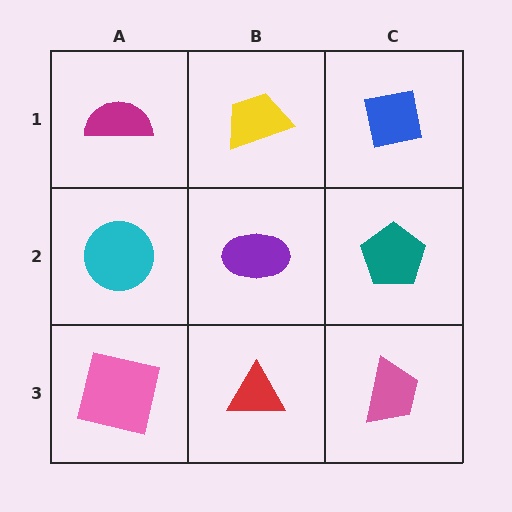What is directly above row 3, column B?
A purple ellipse.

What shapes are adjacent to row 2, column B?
A yellow trapezoid (row 1, column B), a red triangle (row 3, column B), a cyan circle (row 2, column A), a teal pentagon (row 2, column C).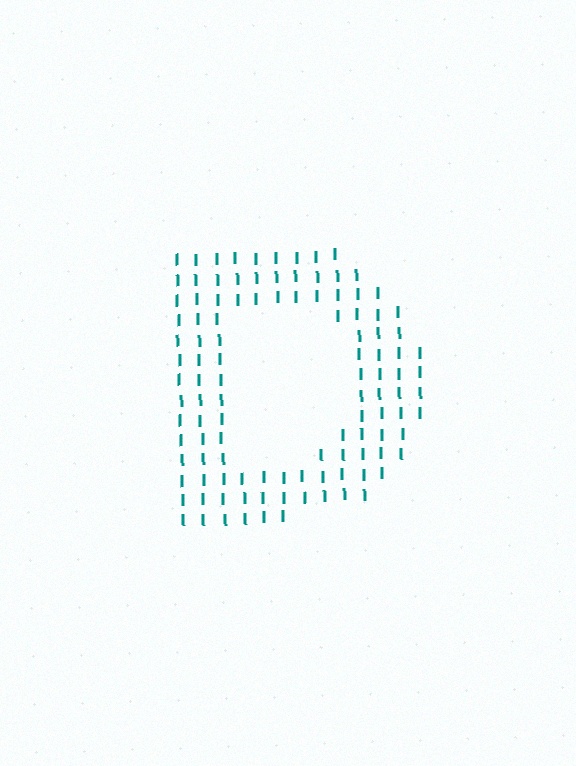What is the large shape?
The large shape is the letter D.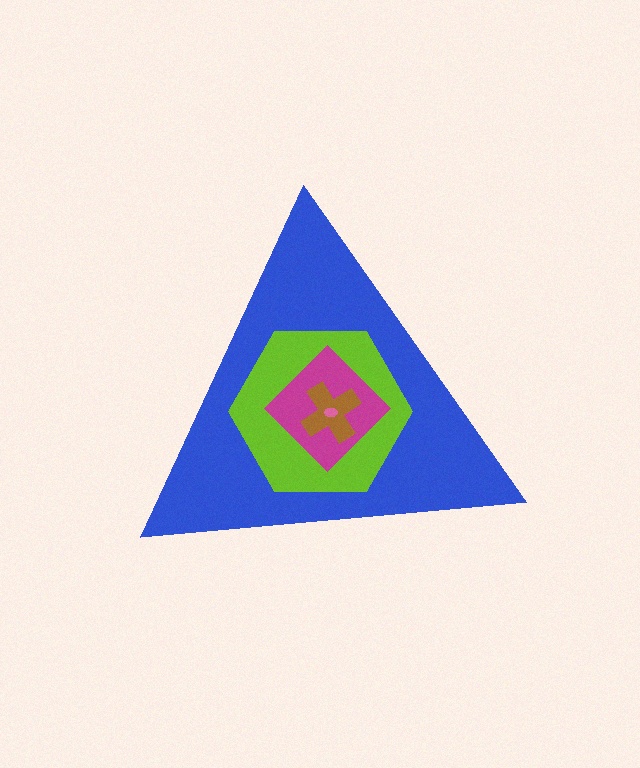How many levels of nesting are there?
5.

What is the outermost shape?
The blue triangle.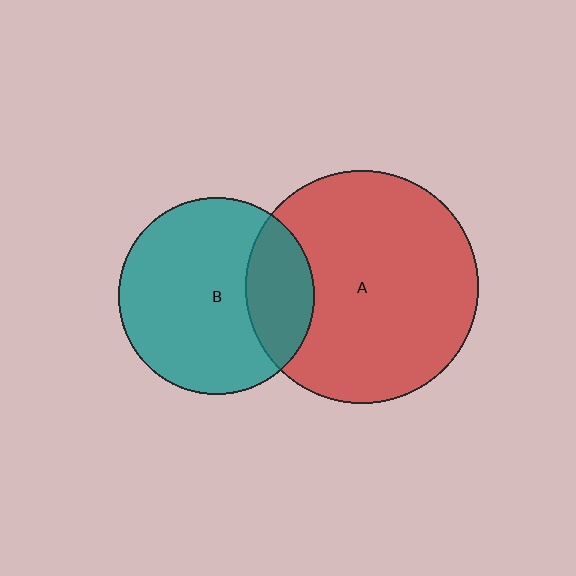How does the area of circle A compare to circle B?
Approximately 1.4 times.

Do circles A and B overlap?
Yes.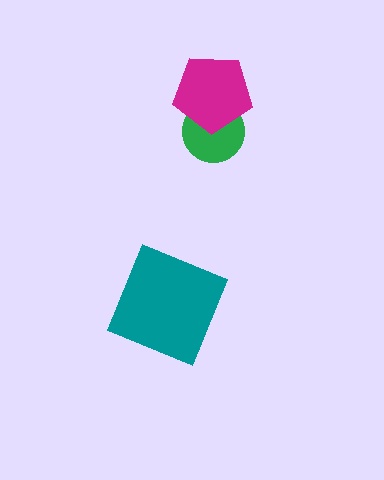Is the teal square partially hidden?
No, no other shape covers it.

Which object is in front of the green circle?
The magenta pentagon is in front of the green circle.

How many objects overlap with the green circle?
1 object overlaps with the green circle.